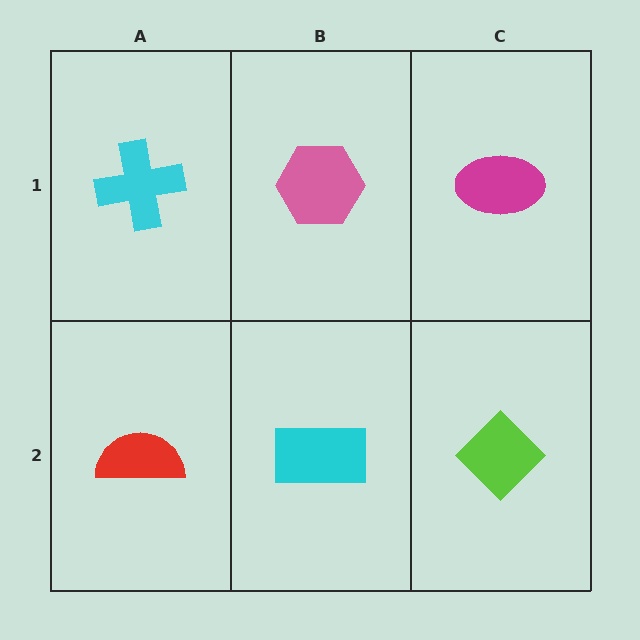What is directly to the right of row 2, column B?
A lime diamond.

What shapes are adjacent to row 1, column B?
A cyan rectangle (row 2, column B), a cyan cross (row 1, column A), a magenta ellipse (row 1, column C).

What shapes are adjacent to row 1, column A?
A red semicircle (row 2, column A), a pink hexagon (row 1, column B).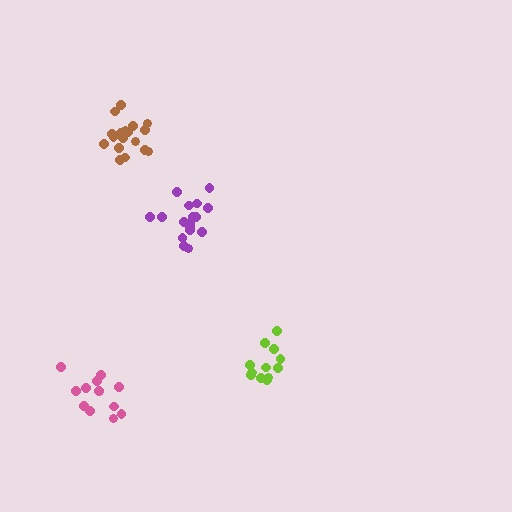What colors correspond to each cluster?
The clusters are colored: brown, lime, purple, pink.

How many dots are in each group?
Group 1: 18 dots, Group 2: 12 dots, Group 3: 17 dots, Group 4: 13 dots (60 total).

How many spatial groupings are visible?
There are 4 spatial groupings.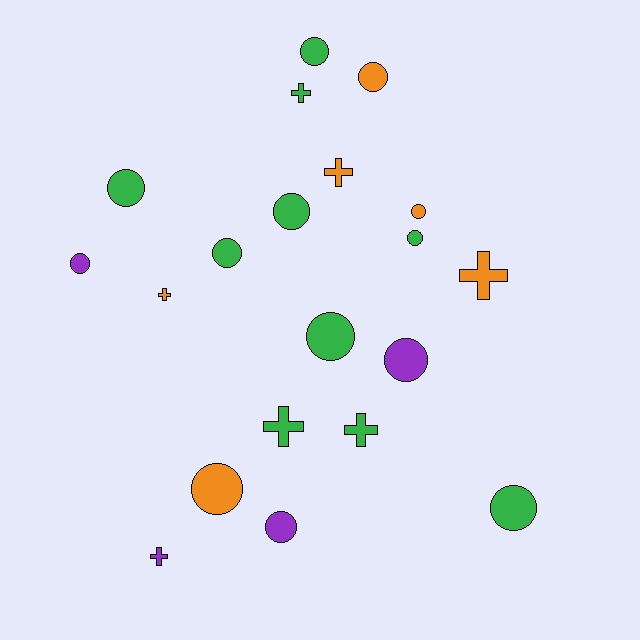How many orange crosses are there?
There are 3 orange crosses.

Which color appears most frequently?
Green, with 10 objects.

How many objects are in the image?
There are 20 objects.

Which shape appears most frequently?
Circle, with 13 objects.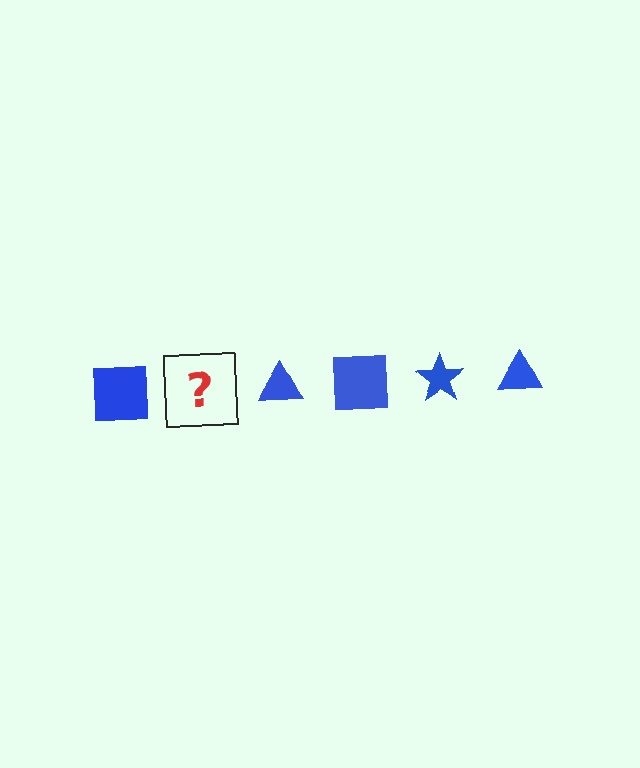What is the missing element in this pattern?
The missing element is a blue star.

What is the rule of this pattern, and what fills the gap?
The rule is that the pattern cycles through square, star, triangle shapes in blue. The gap should be filled with a blue star.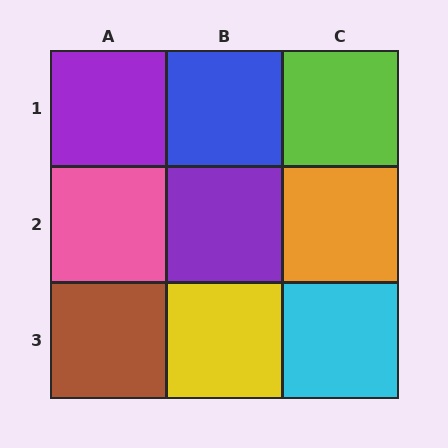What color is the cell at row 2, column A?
Pink.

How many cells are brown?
1 cell is brown.